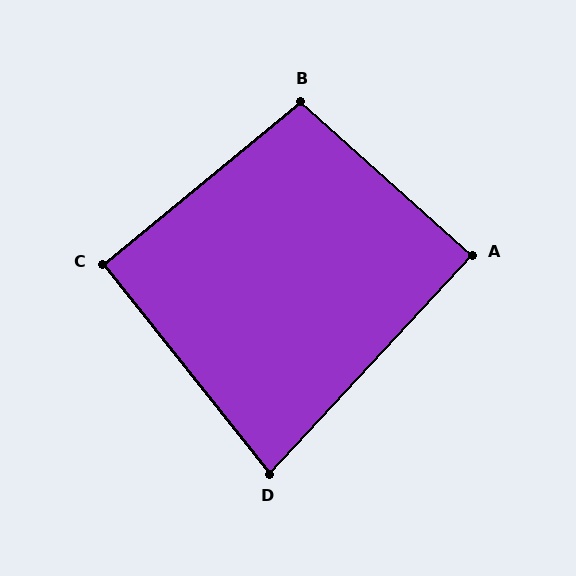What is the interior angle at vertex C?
Approximately 91 degrees (approximately right).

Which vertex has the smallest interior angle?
D, at approximately 81 degrees.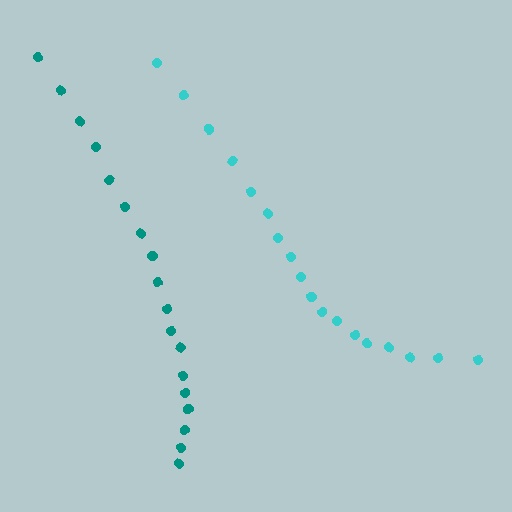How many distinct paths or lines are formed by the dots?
There are 2 distinct paths.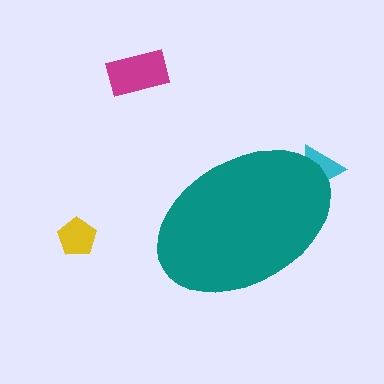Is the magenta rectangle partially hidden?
No, the magenta rectangle is fully visible.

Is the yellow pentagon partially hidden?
No, the yellow pentagon is fully visible.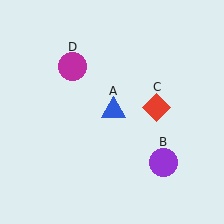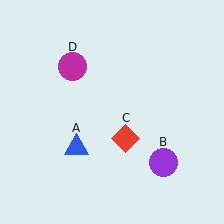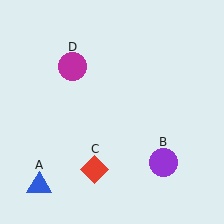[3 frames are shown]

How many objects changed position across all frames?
2 objects changed position: blue triangle (object A), red diamond (object C).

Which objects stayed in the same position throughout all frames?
Purple circle (object B) and magenta circle (object D) remained stationary.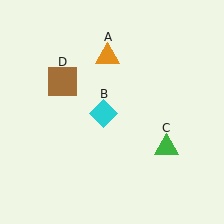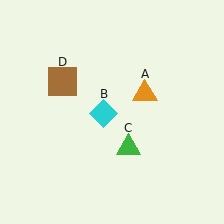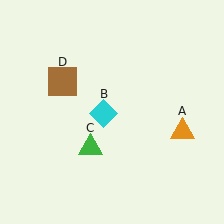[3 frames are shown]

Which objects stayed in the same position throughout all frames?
Cyan diamond (object B) and brown square (object D) remained stationary.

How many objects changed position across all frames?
2 objects changed position: orange triangle (object A), green triangle (object C).